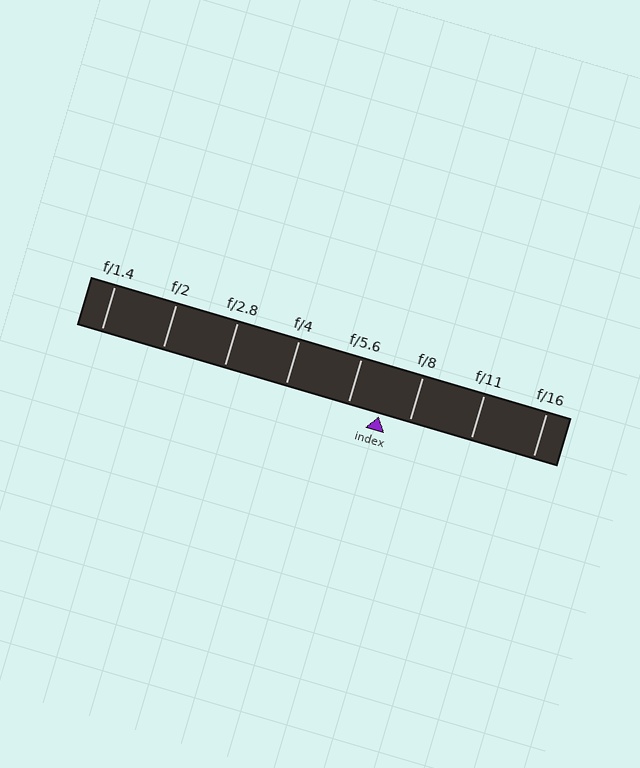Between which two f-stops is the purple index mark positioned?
The index mark is between f/5.6 and f/8.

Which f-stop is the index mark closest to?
The index mark is closest to f/8.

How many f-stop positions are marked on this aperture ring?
There are 8 f-stop positions marked.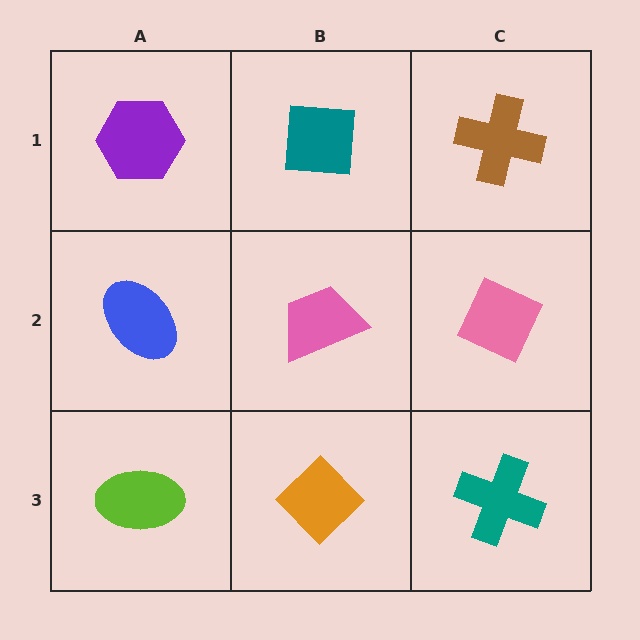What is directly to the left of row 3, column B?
A lime ellipse.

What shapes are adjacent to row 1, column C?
A pink diamond (row 2, column C), a teal square (row 1, column B).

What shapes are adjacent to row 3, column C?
A pink diamond (row 2, column C), an orange diamond (row 3, column B).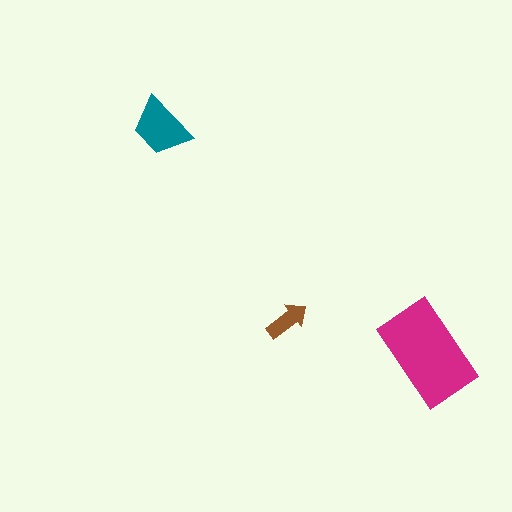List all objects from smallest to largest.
The brown arrow, the teal trapezoid, the magenta rectangle.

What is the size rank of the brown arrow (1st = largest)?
3rd.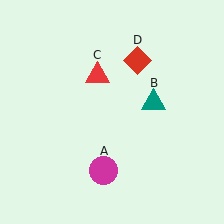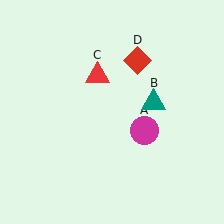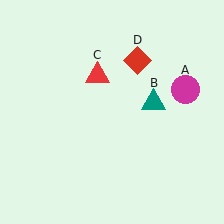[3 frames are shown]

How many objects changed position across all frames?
1 object changed position: magenta circle (object A).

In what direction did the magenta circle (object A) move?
The magenta circle (object A) moved up and to the right.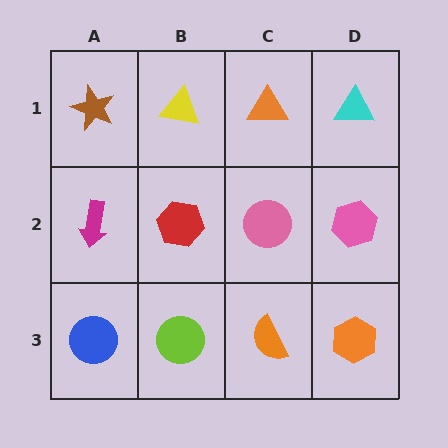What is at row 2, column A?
A magenta arrow.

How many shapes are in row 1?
4 shapes.